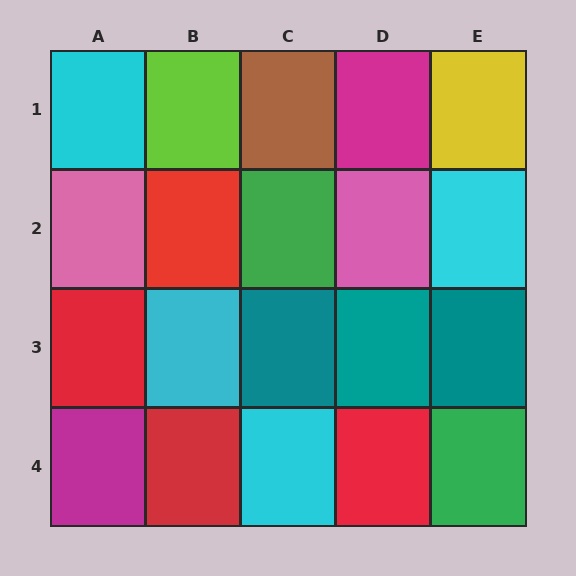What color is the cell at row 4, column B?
Red.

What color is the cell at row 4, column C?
Cyan.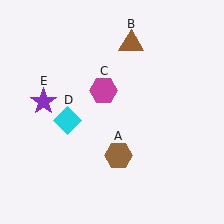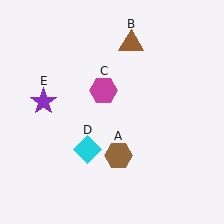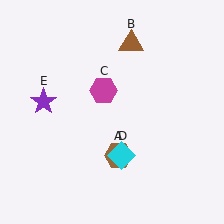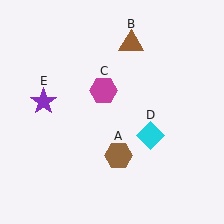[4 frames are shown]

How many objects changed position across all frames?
1 object changed position: cyan diamond (object D).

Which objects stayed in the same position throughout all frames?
Brown hexagon (object A) and brown triangle (object B) and magenta hexagon (object C) and purple star (object E) remained stationary.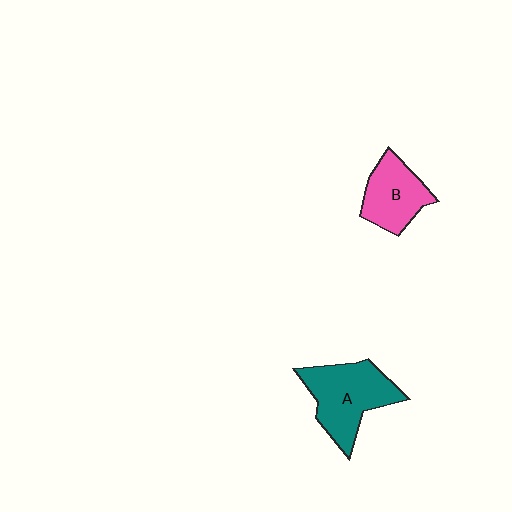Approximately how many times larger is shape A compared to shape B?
Approximately 1.4 times.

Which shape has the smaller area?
Shape B (pink).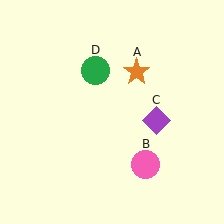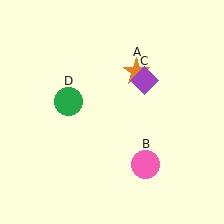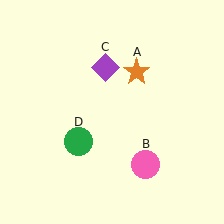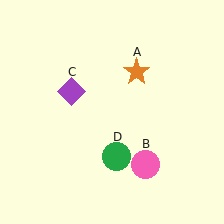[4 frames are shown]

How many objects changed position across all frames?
2 objects changed position: purple diamond (object C), green circle (object D).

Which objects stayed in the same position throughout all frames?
Orange star (object A) and pink circle (object B) remained stationary.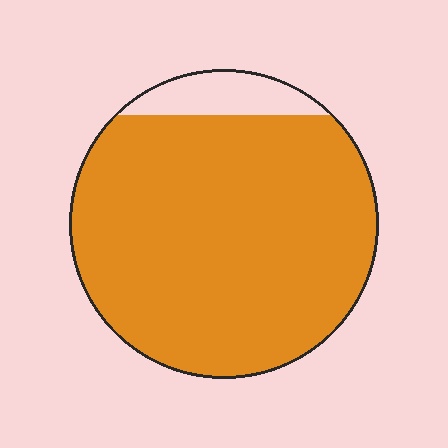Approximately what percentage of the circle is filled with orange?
Approximately 90%.